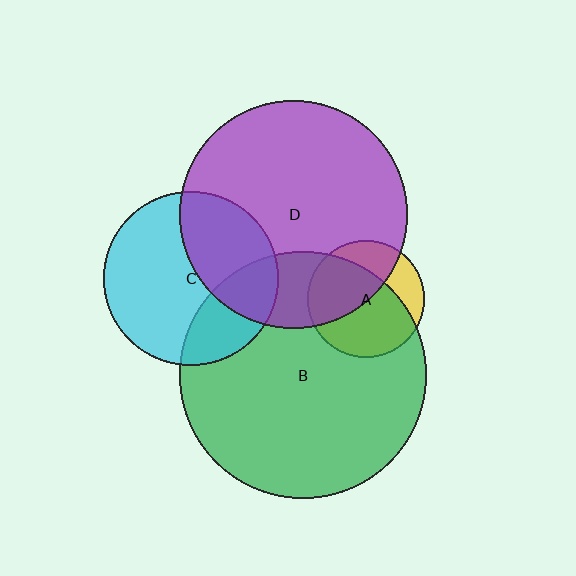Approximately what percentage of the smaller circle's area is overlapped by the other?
Approximately 70%.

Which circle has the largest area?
Circle B (green).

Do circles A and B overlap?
Yes.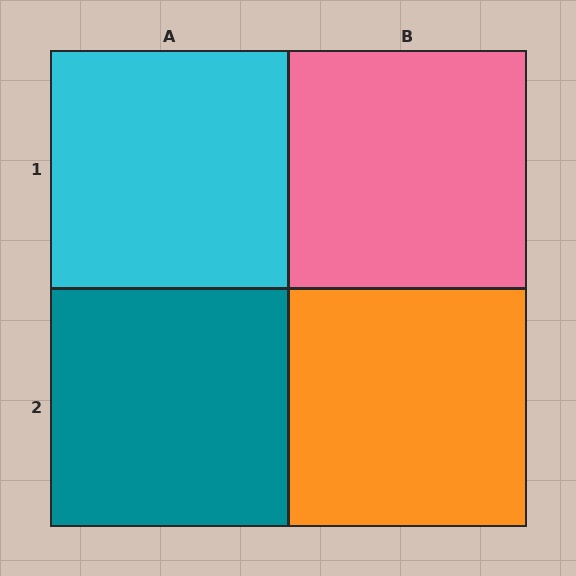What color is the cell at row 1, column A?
Cyan.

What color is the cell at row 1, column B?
Pink.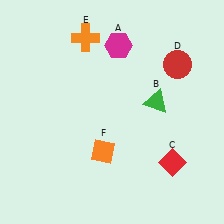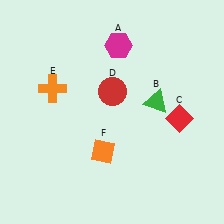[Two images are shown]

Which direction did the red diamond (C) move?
The red diamond (C) moved up.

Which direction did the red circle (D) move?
The red circle (D) moved left.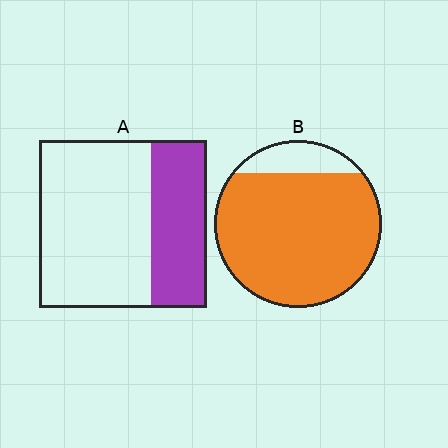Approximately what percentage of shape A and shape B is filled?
A is approximately 35% and B is approximately 85%.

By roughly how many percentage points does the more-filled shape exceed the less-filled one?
By roughly 55 percentage points (B over A).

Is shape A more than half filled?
No.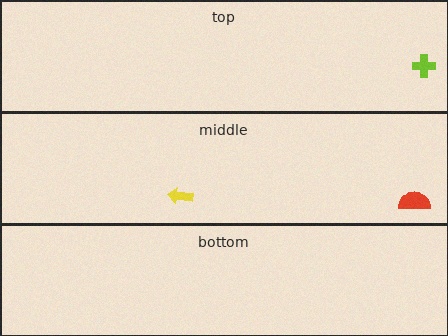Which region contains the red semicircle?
The middle region.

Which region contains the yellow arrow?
The middle region.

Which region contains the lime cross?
The top region.